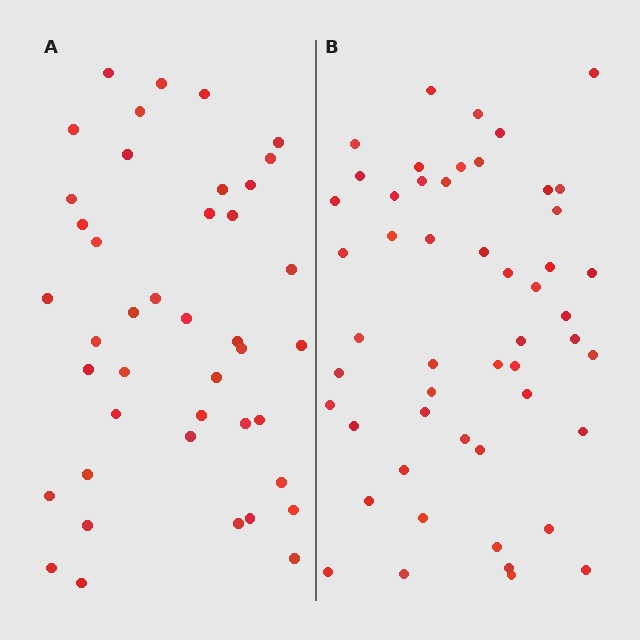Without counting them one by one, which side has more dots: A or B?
Region B (the right region) has more dots.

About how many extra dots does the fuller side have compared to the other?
Region B has roughly 8 or so more dots than region A.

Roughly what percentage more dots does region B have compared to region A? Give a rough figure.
About 20% more.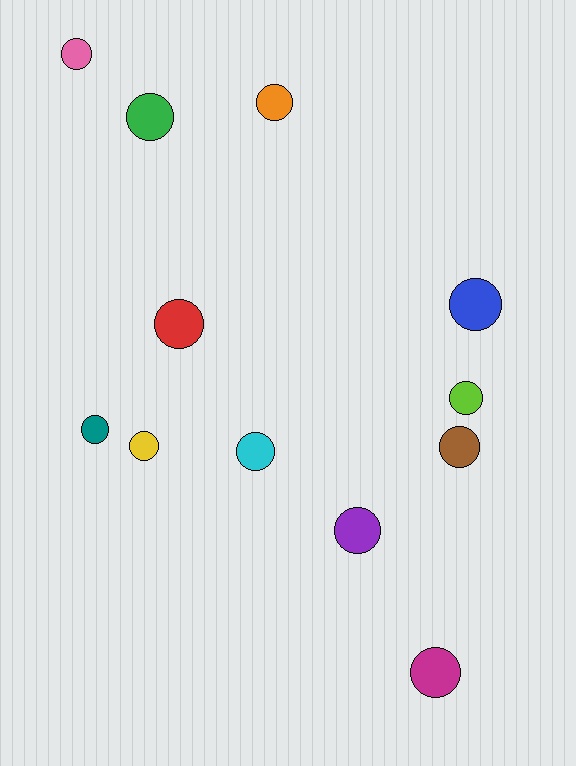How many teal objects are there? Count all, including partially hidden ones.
There is 1 teal object.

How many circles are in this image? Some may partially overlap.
There are 12 circles.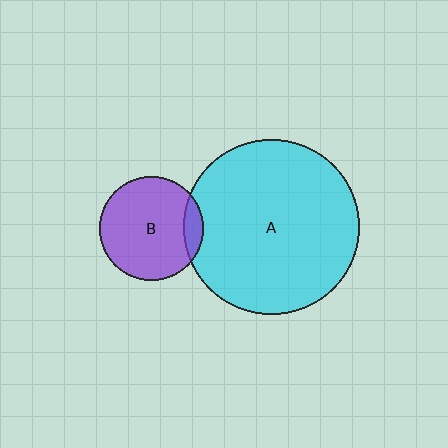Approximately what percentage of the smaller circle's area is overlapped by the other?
Approximately 10%.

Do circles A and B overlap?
Yes.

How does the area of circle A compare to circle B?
Approximately 2.9 times.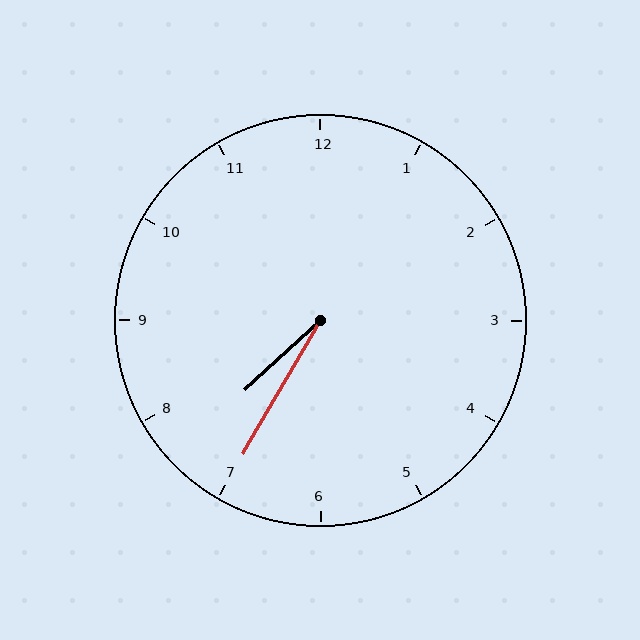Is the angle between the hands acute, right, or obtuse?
It is acute.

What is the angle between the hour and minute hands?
Approximately 18 degrees.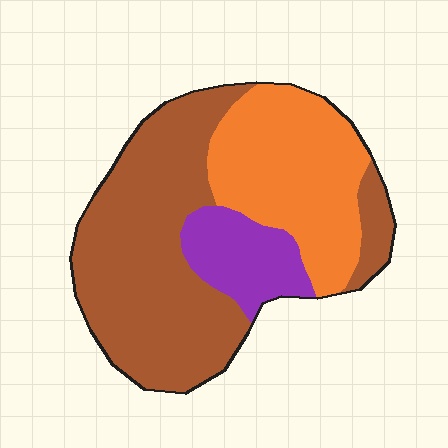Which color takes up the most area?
Brown, at roughly 55%.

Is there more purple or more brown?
Brown.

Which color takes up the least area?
Purple, at roughly 15%.